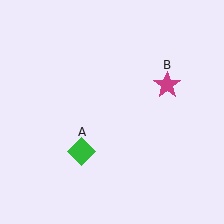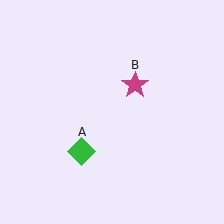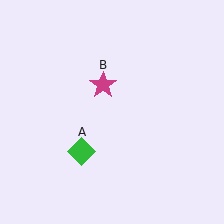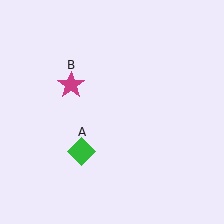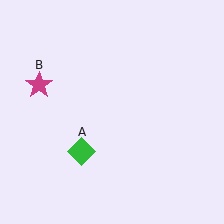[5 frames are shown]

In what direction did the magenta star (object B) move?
The magenta star (object B) moved left.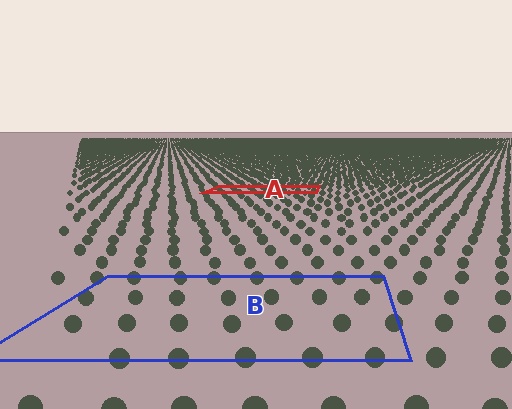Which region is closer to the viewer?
Region B is closer. The texture elements there are larger and more spread out.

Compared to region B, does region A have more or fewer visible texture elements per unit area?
Region A has more texture elements per unit area — they are packed more densely because it is farther away.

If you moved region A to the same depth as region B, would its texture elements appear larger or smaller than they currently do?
They would appear larger. At a closer depth, the same texture elements are projected at a bigger on-screen size.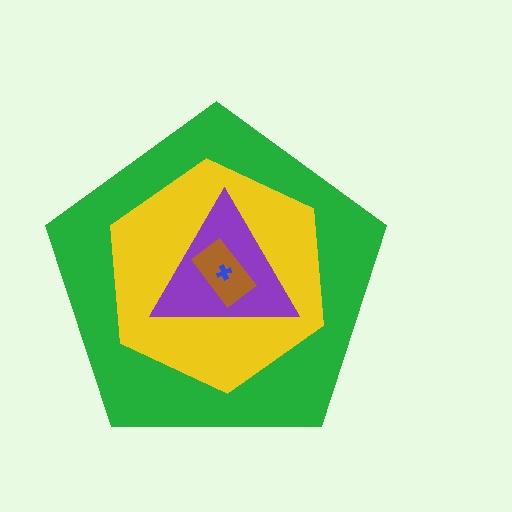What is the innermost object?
The blue cross.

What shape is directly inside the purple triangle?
The brown rectangle.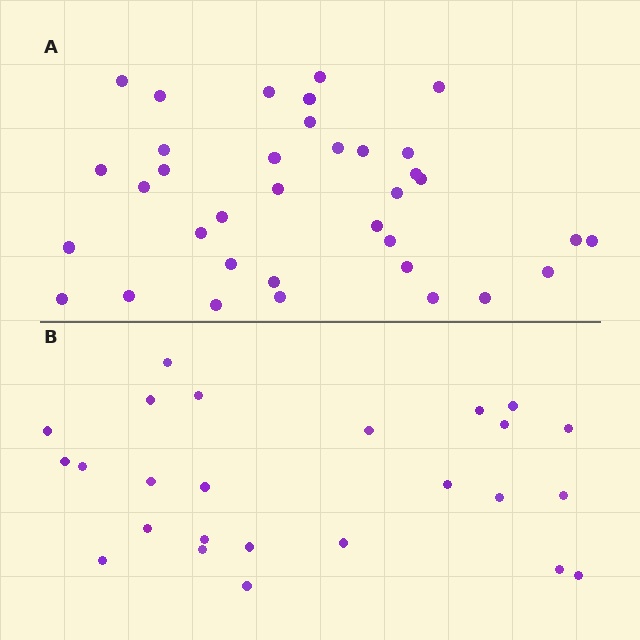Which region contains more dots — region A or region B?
Region A (the top region) has more dots.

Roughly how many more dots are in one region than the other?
Region A has roughly 12 or so more dots than region B.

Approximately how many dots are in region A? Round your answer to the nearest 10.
About 40 dots. (The exact count is 36, which rounds to 40.)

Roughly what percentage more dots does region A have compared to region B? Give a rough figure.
About 45% more.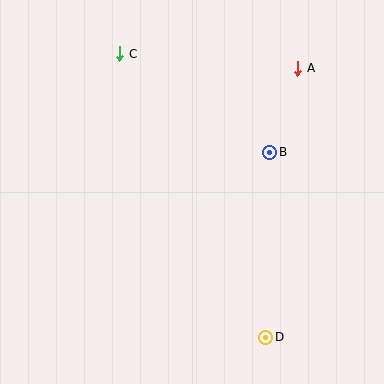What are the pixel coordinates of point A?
Point A is at (298, 68).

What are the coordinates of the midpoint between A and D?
The midpoint between A and D is at (282, 203).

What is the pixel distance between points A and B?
The distance between A and B is 89 pixels.